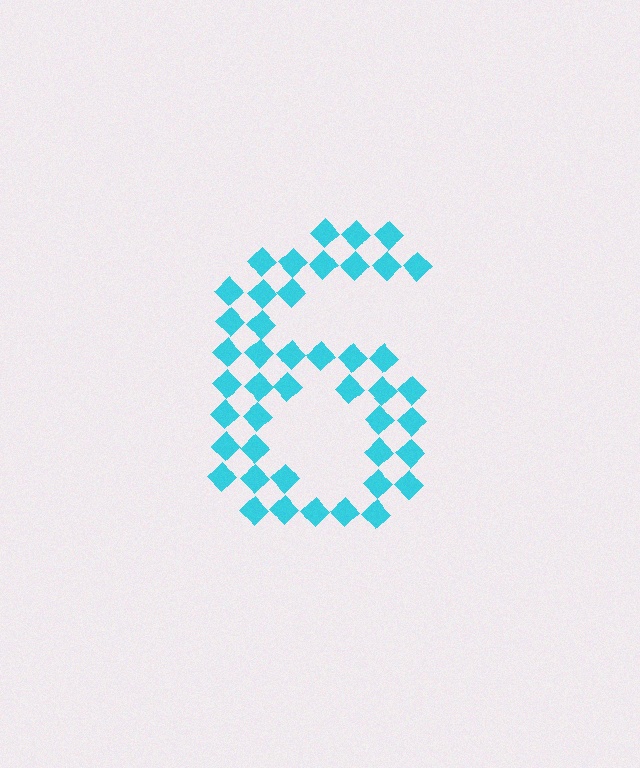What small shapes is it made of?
It is made of small diamonds.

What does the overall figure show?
The overall figure shows the digit 6.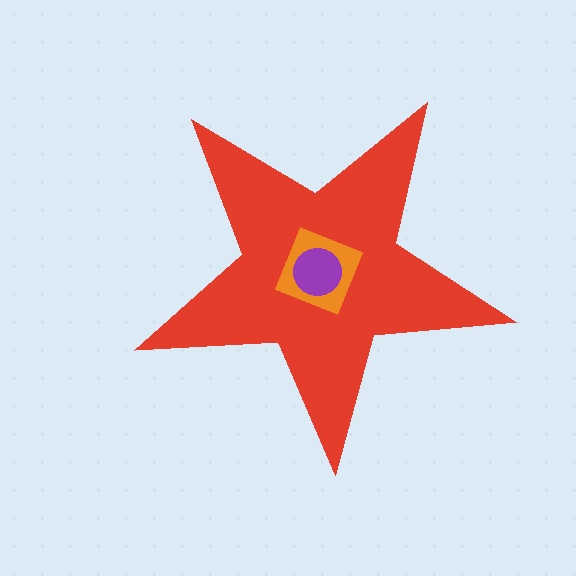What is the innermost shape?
The purple circle.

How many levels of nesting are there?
3.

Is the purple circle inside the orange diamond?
Yes.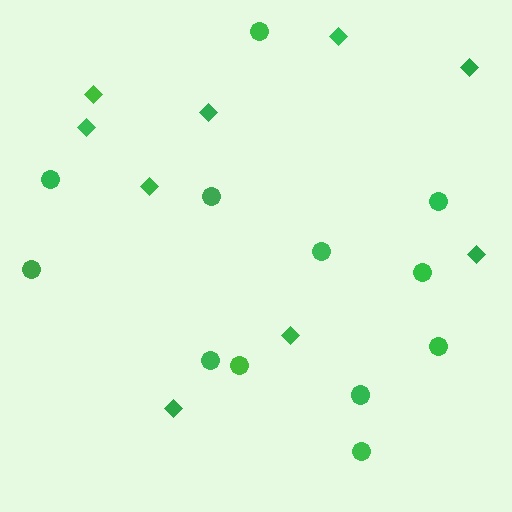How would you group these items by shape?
There are 2 groups: one group of circles (12) and one group of diamonds (9).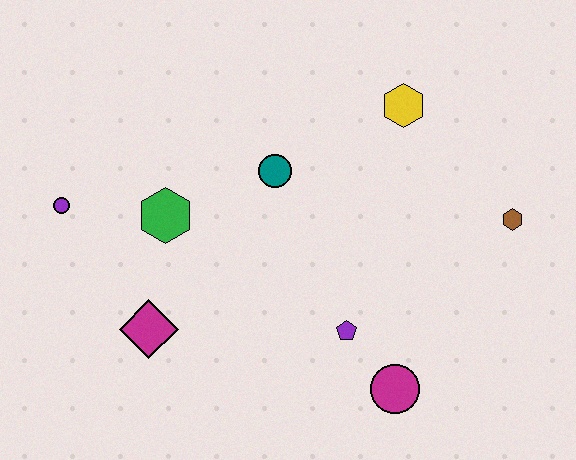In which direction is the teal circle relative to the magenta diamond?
The teal circle is above the magenta diamond.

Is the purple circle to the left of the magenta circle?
Yes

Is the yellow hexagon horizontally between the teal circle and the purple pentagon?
No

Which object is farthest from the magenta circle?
The purple circle is farthest from the magenta circle.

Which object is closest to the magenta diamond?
The green hexagon is closest to the magenta diamond.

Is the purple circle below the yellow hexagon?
Yes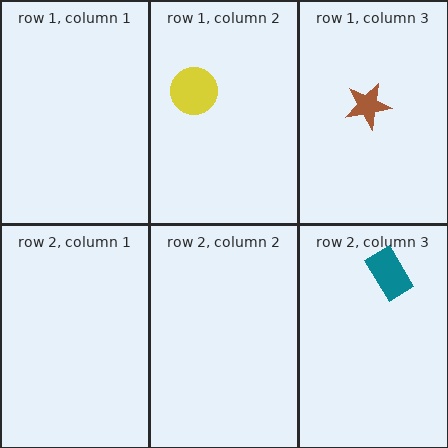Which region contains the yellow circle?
The row 1, column 2 region.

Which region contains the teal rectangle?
The row 2, column 3 region.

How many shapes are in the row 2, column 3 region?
1.